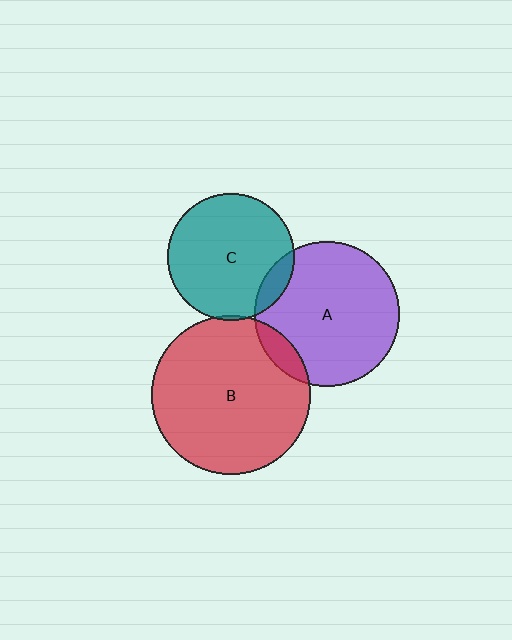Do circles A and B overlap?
Yes.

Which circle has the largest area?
Circle B (red).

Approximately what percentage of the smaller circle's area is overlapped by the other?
Approximately 10%.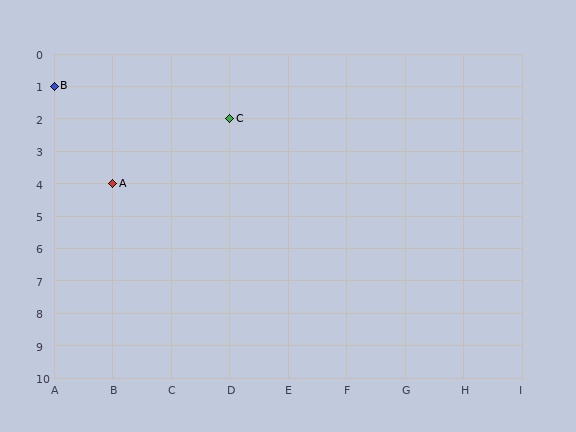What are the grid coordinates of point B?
Point B is at grid coordinates (A, 1).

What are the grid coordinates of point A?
Point A is at grid coordinates (B, 4).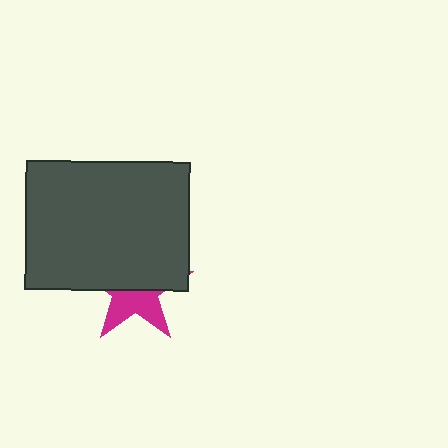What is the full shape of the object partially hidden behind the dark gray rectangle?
The partially hidden object is a magenta star.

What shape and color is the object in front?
The object in front is a dark gray rectangle.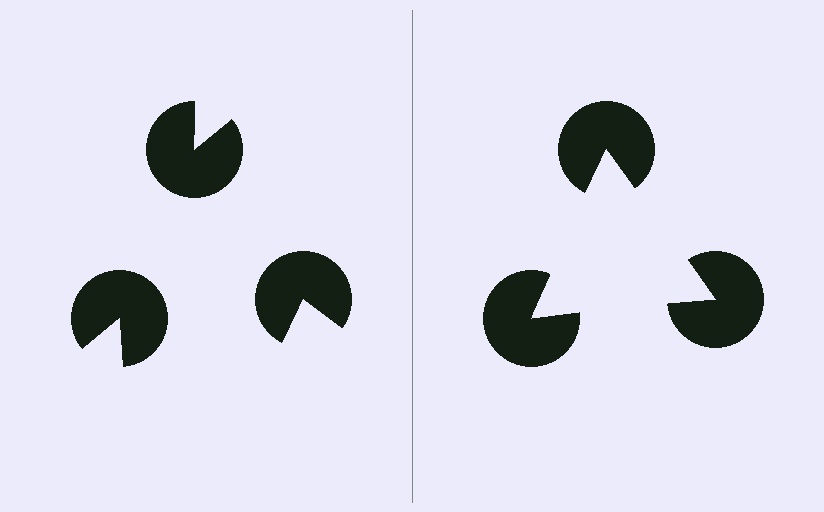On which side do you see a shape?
An illusory triangle appears on the right side. On the left side the wedge cuts are rotated, so no coherent shape forms.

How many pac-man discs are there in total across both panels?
6 — 3 on each side.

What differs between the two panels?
The pac-man discs are positioned identically on both sides; only the wedge orientations differ. On the right they align to a triangle; on the left they are misaligned.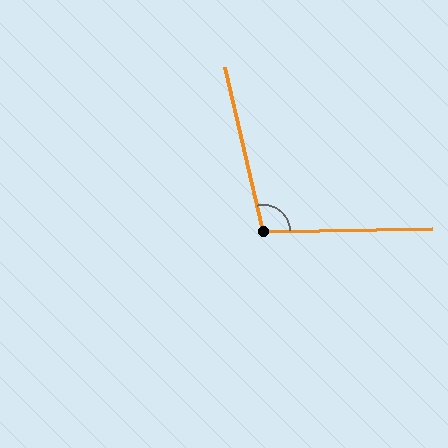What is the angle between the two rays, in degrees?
Approximately 102 degrees.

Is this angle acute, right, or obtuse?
It is obtuse.